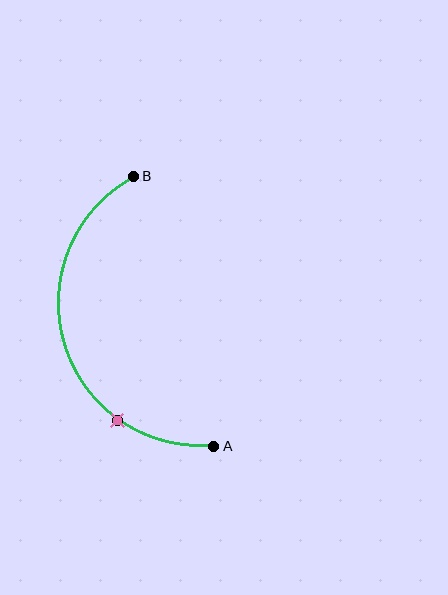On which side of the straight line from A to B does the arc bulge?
The arc bulges to the left of the straight line connecting A and B.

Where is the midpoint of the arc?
The arc midpoint is the point on the curve farthest from the straight line joining A and B. It sits to the left of that line.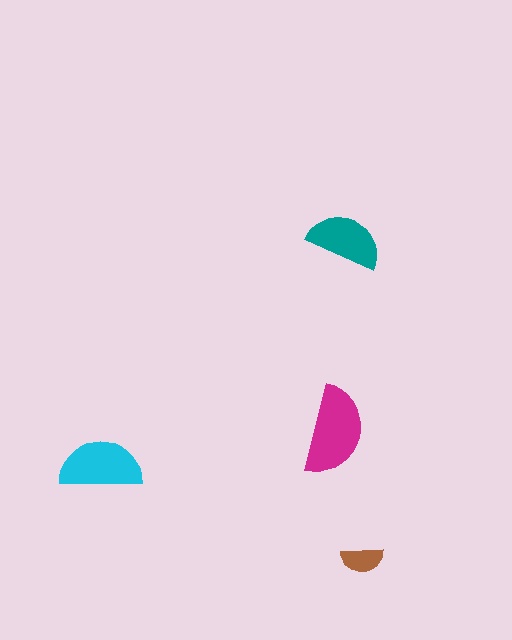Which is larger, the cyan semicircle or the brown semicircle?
The cyan one.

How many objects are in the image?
There are 4 objects in the image.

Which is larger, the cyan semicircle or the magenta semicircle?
The magenta one.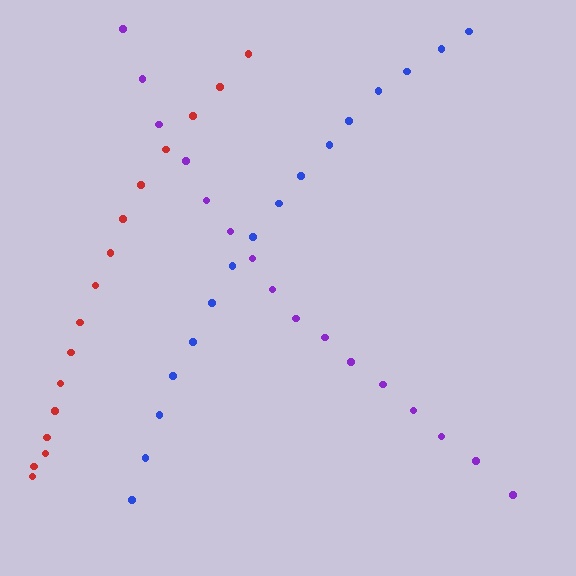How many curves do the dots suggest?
There are 3 distinct paths.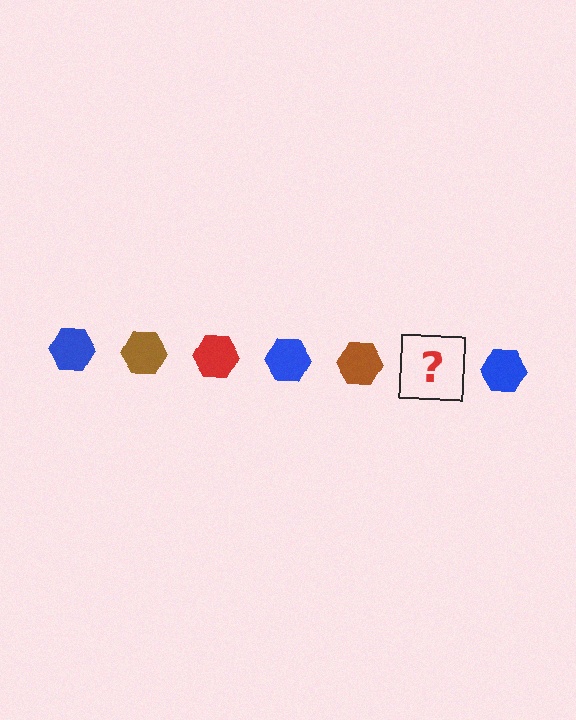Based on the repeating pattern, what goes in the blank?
The blank should be a red hexagon.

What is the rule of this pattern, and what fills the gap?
The rule is that the pattern cycles through blue, brown, red hexagons. The gap should be filled with a red hexagon.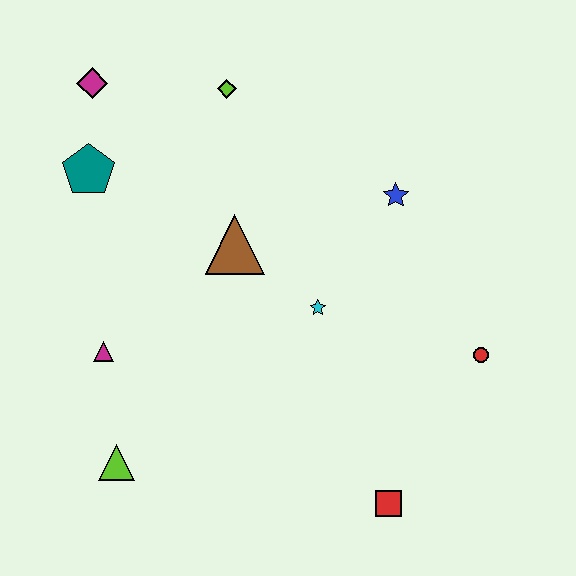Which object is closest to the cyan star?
The brown triangle is closest to the cyan star.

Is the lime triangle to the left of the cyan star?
Yes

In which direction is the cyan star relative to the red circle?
The cyan star is to the left of the red circle.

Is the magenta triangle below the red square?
No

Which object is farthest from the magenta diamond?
The red square is farthest from the magenta diamond.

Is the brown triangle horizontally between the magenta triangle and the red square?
Yes